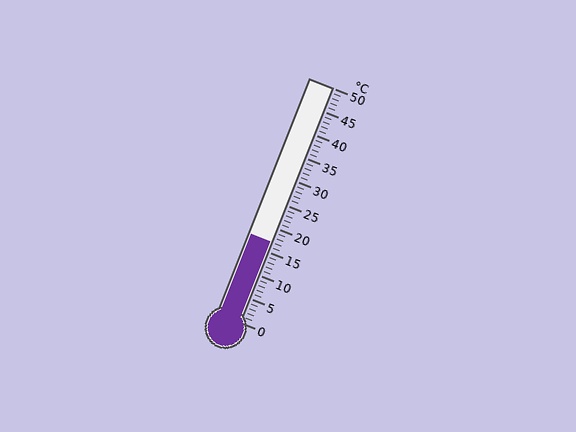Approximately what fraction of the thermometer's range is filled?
The thermometer is filled to approximately 35% of its range.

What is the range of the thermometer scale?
The thermometer scale ranges from 0°C to 50°C.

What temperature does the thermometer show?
The thermometer shows approximately 17°C.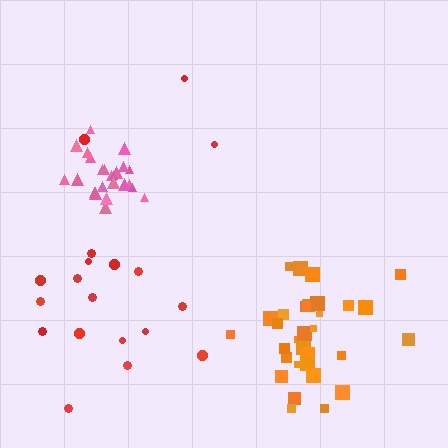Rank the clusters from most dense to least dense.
pink, orange, red.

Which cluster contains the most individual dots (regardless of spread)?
Orange (32).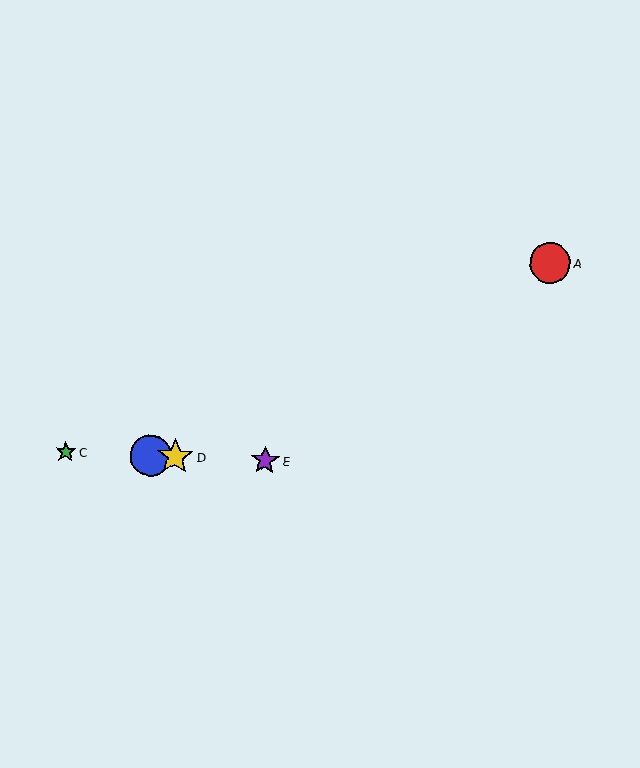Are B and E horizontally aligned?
Yes, both are at y≈455.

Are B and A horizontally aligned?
No, B is at y≈455 and A is at y≈263.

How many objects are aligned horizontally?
4 objects (B, C, D, E) are aligned horizontally.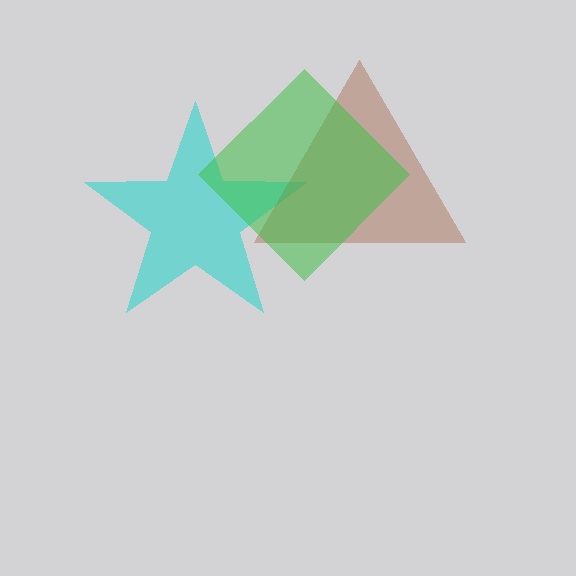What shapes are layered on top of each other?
The layered shapes are: a cyan star, a brown triangle, a green diamond.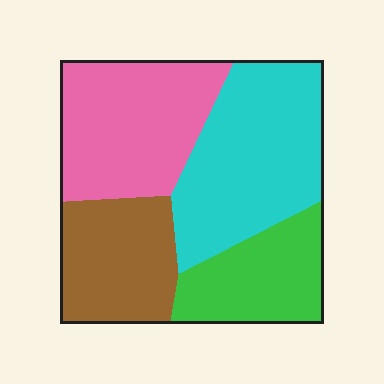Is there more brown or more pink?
Pink.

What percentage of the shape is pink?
Pink covers about 30% of the shape.